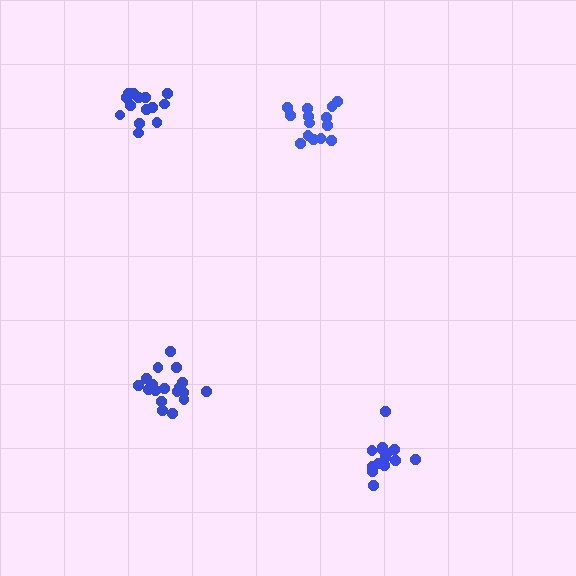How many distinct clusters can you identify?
There are 4 distinct clusters.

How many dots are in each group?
Group 1: 18 dots, Group 2: 14 dots, Group 3: 14 dots, Group 4: 14 dots (60 total).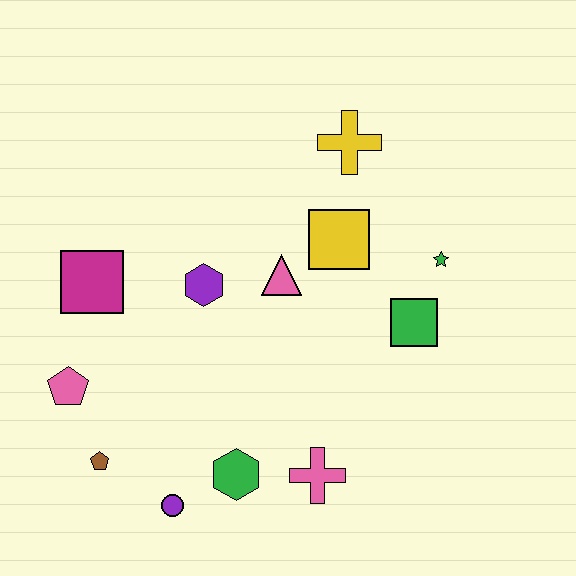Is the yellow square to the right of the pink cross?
Yes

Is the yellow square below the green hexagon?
No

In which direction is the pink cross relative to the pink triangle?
The pink cross is below the pink triangle.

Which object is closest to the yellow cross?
The yellow square is closest to the yellow cross.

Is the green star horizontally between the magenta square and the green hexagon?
No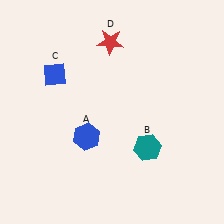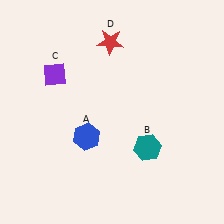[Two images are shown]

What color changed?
The diamond (C) changed from blue in Image 1 to purple in Image 2.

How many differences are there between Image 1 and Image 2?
There is 1 difference between the two images.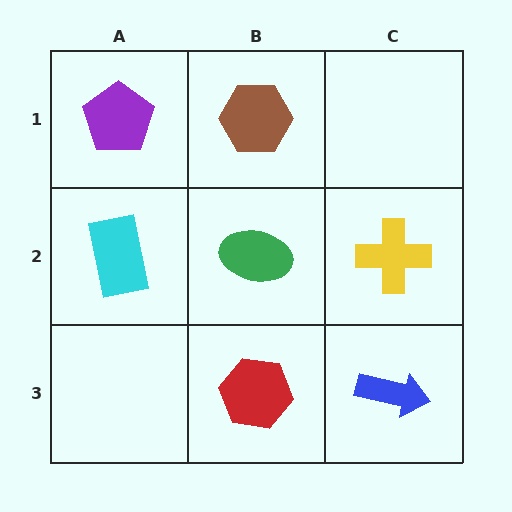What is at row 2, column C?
A yellow cross.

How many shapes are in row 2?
3 shapes.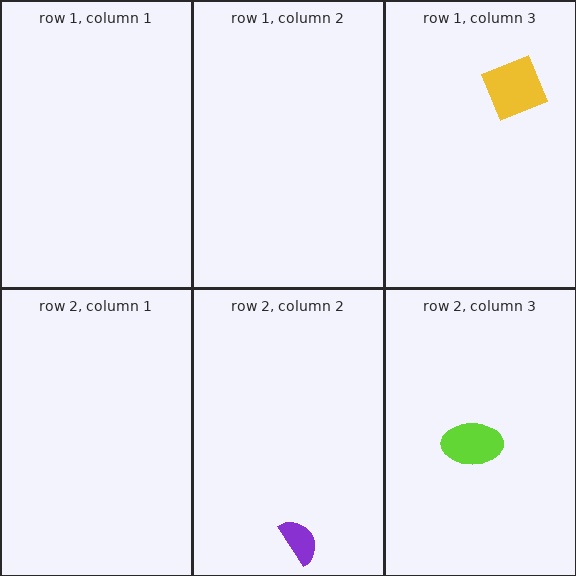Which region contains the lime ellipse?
The row 2, column 3 region.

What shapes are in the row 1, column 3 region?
The yellow square.